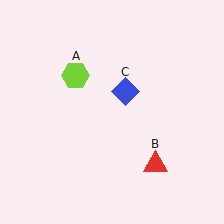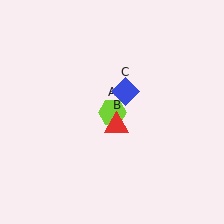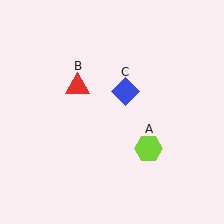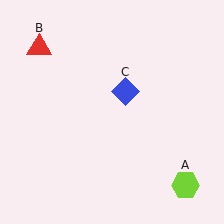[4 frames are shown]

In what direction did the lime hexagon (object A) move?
The lime hexagon (object A) moved down and to the right.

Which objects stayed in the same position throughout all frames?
Blue diamond (object C) remained stationary.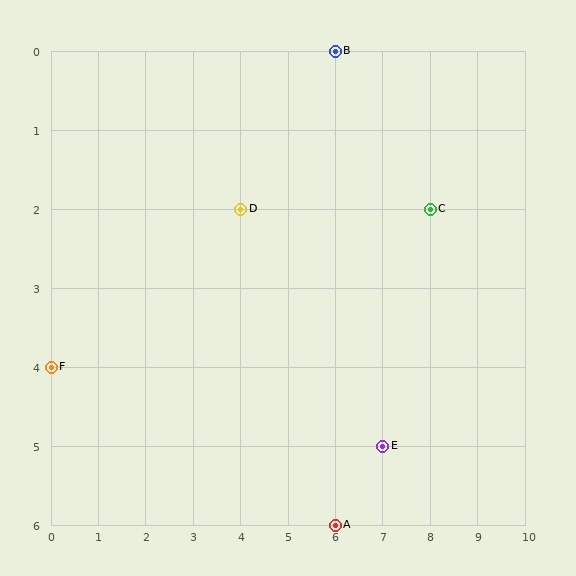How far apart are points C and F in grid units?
Points C and F are 8 columns and 2 rows apart (about 8.2 grid units diagonally).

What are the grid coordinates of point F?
Point F is at grid coordinates (0, 4).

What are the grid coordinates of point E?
Point E is at grid coordinates (7, 5).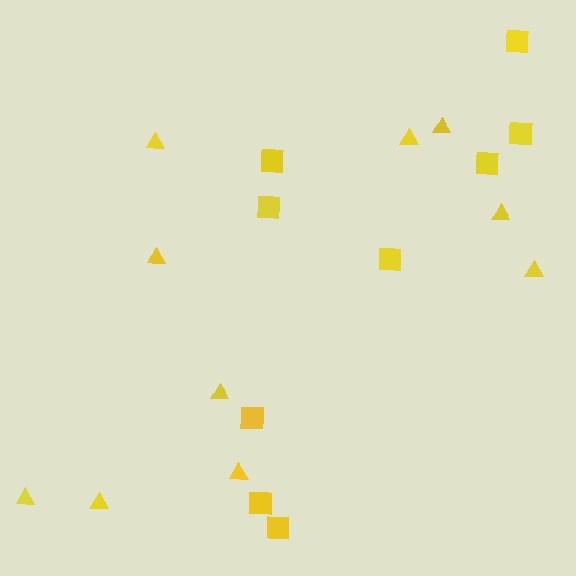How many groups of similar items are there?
There are 2 groups: one group of squares (9) and one group of triangles (10).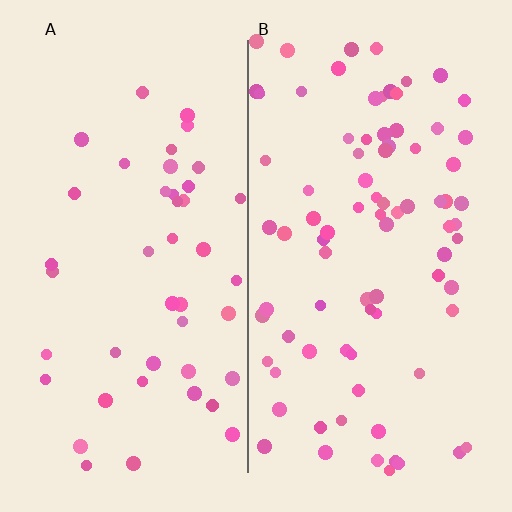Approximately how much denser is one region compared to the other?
Approximately 1.9× — region B over region A.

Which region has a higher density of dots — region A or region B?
B (the right).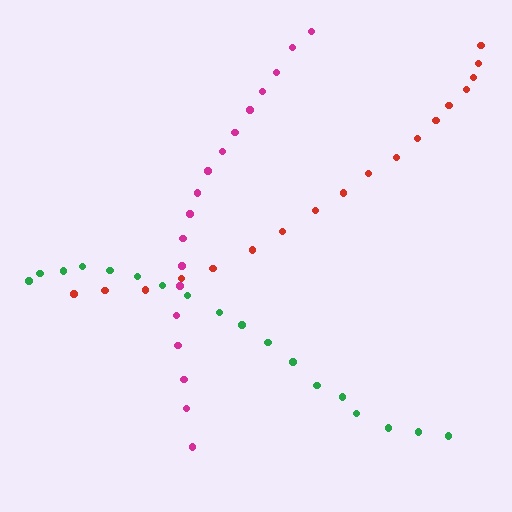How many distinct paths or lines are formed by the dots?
There are 3 distinct paths.